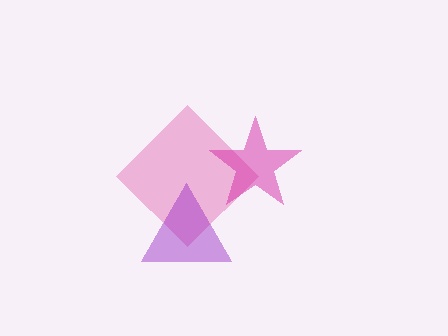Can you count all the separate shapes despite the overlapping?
Yes, there are 3 separate shapes.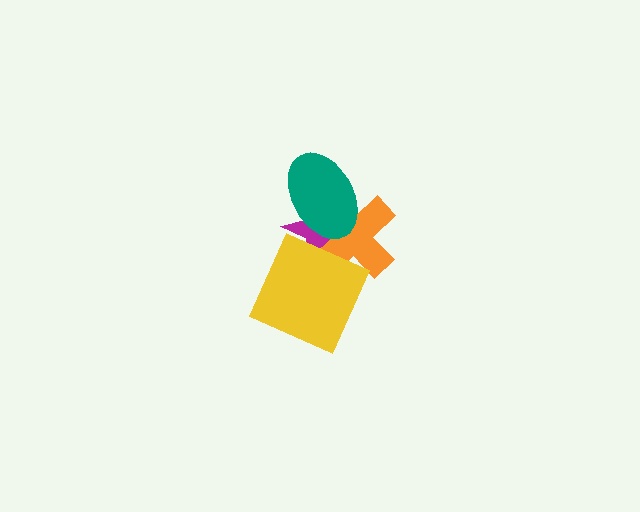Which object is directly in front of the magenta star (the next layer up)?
The orange cross is directly in front of the magenta star.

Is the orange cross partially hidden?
Yes, it is partially covered by another shape.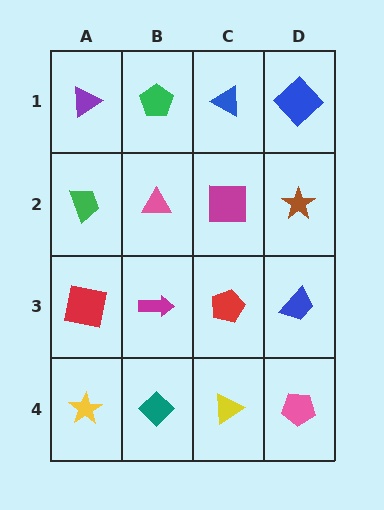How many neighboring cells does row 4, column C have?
3.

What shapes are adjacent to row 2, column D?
A blue diamond (row 1, column D), a blue trapezoid (row 3, column D), a magenta square (row 2, column C).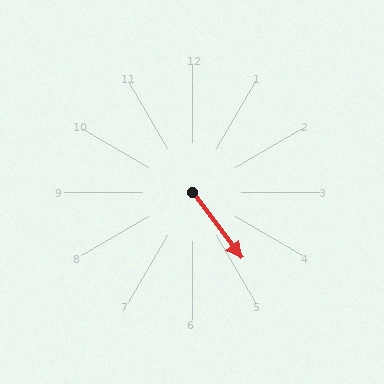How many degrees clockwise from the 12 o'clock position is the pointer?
Approximately 143 degrees.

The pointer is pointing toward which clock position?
Roughly 5 o'clock.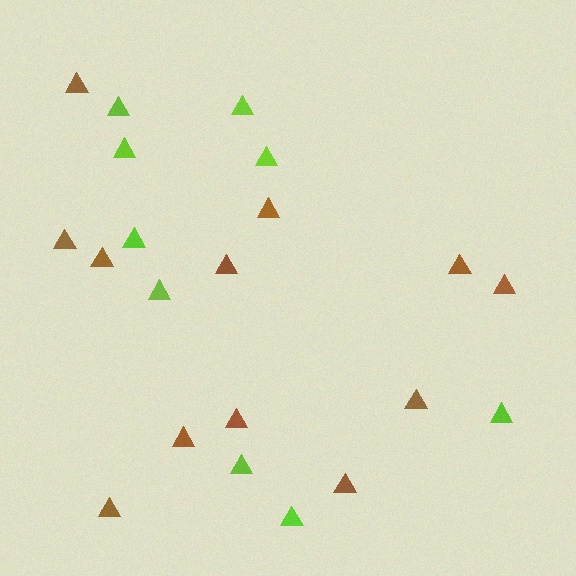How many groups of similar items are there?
There are 2 groups: one group of lime triangles (9) and one group of brown triangles (12).